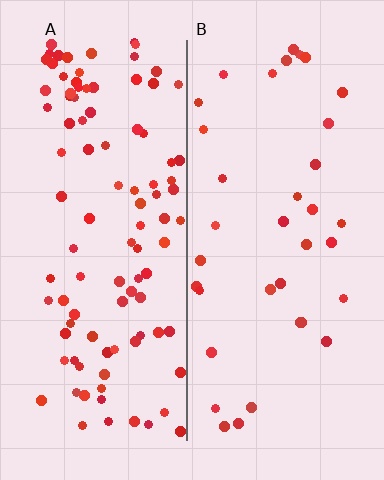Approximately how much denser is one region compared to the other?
Approximately 2.8× — region A over region B.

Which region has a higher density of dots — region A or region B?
A (the left).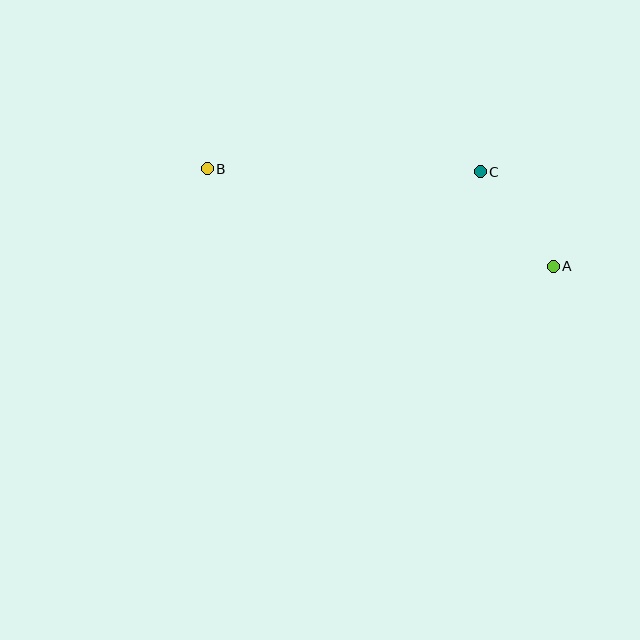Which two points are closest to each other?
Points A and C are closest to each other.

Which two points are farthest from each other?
Points A and B are farthest from each other.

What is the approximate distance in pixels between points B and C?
The distance between B and C is approximately 273 pixels.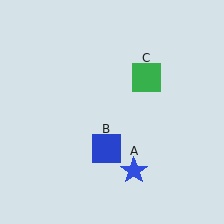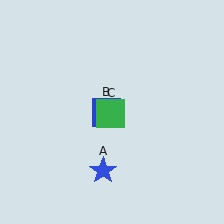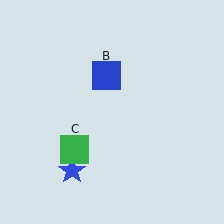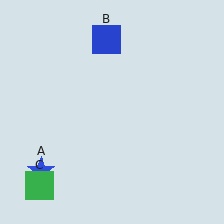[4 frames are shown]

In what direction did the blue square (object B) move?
The blue square (object B) moved up.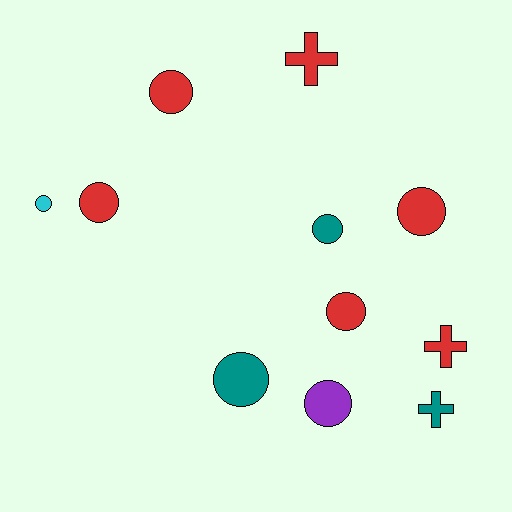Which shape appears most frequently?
Circle, with 8 objects.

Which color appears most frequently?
Red, with 6 objects.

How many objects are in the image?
There are 11 objects.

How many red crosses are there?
There are 2 red crosses.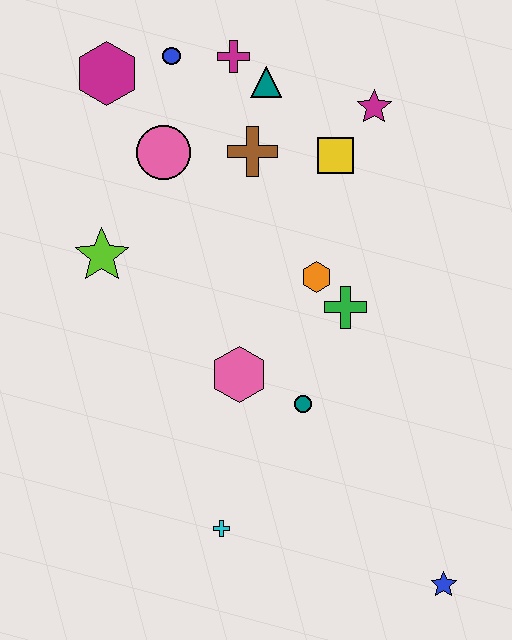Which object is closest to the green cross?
The orange hexagon is closest to the green cross.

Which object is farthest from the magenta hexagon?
The blue star is farthest from the magenta hexagon.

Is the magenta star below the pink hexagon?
No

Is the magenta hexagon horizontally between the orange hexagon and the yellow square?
No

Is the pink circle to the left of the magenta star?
Yes